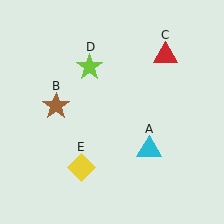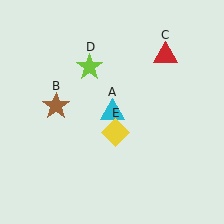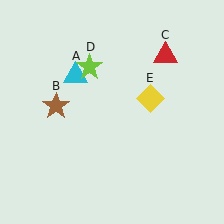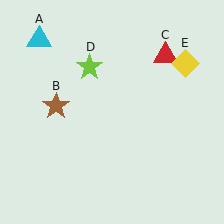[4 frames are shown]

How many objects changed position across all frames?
2 objects changed position: cyan triangle (object A), yellow diamond (object E).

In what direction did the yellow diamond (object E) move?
The yellow diamond (object E) moved up and to the right.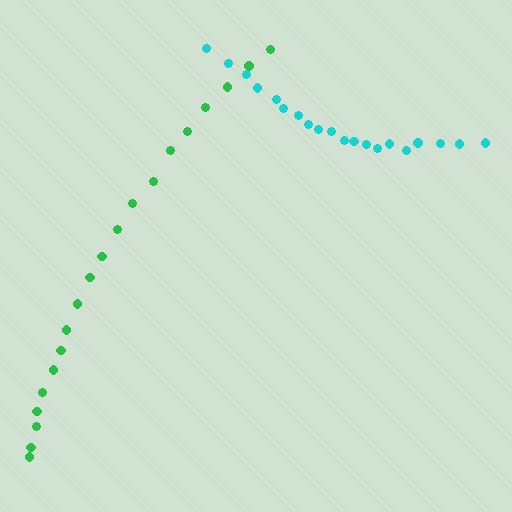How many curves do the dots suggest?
There are 2 distinct paths.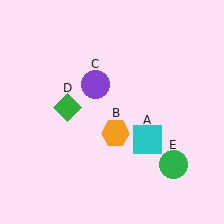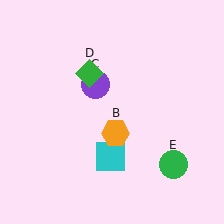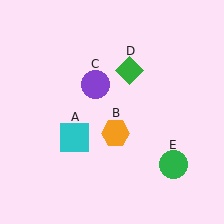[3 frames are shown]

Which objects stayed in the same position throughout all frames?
Orange hexagon (object B) and purple circle (object C) and green circle (object E) remained stationary.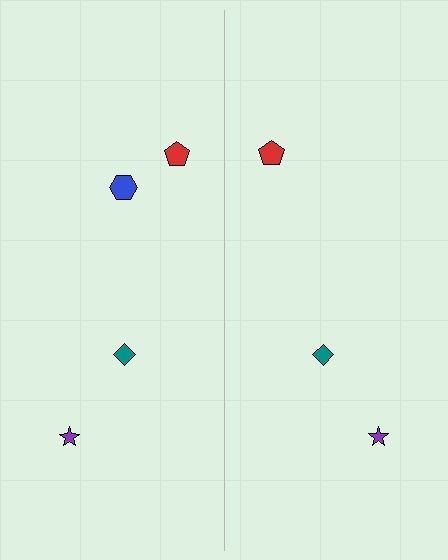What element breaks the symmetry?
A blue hexagon is missing from the right side.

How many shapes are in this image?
There are 7 shapes in this image.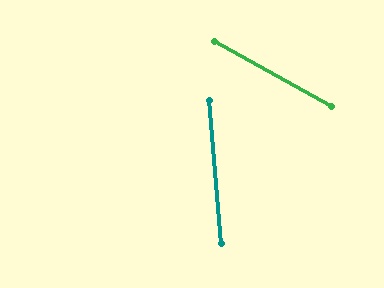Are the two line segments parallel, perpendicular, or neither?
Neither parallel nor perpendicular — they differ by about 56°.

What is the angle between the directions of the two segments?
Approximately 56 degrees.